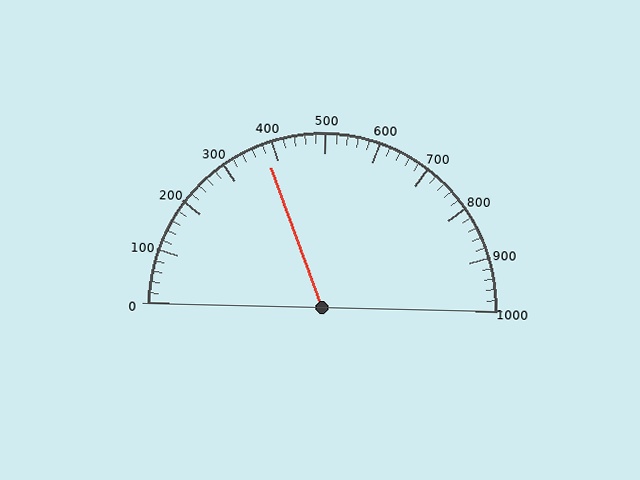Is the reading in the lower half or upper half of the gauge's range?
The reading is in the lower half of the range (0 to 1000).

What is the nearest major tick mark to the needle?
The nearest major tick mark is 400.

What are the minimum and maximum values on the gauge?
The gauge ranges from 0 to 1000.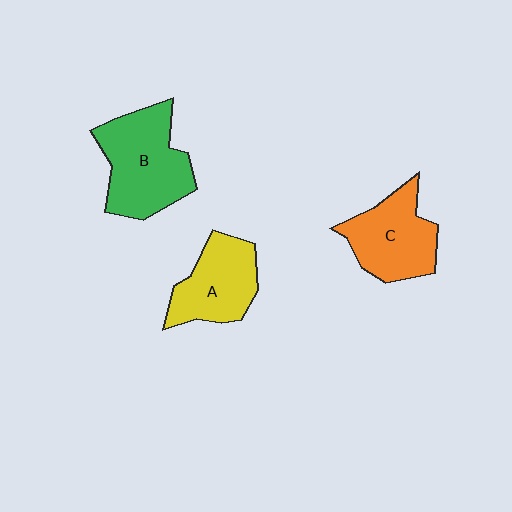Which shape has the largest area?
Shape B (green).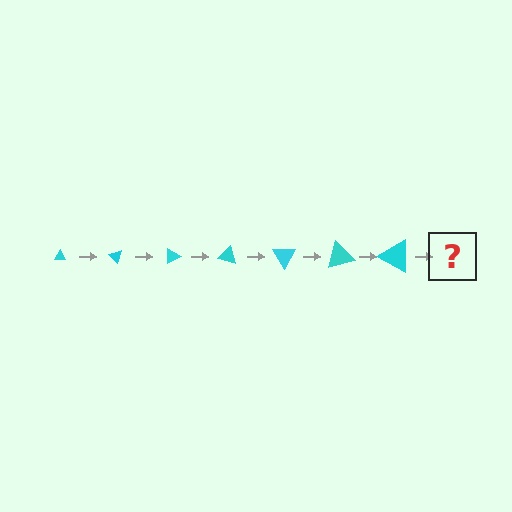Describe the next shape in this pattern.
It should be a triangle, larger than the previous one and rotated 315 degrees from the start.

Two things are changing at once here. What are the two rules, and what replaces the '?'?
The two rules are that the triangle grows larger each step and it rotates 45 degrees each step. The '?' should be a triangle, larger than the previous one and rotated 315 degrees from the start.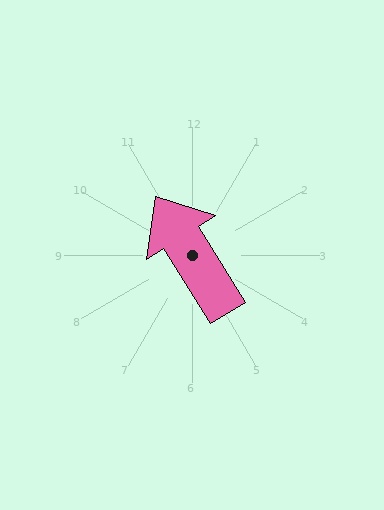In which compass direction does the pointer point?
Northwest.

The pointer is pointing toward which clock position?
Roughly 11 o'clock.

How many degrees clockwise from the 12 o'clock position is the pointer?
Approximately 328 degrees.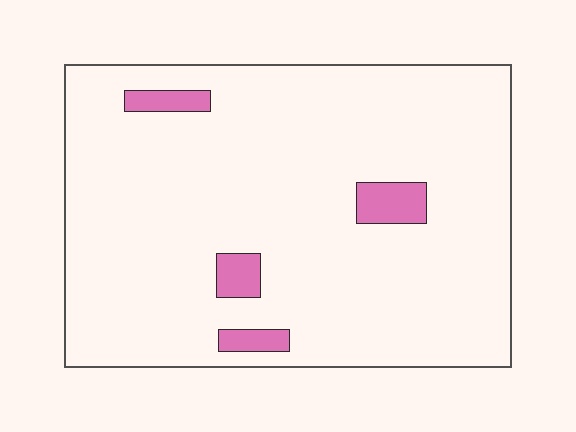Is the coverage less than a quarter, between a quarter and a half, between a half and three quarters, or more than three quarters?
Less than a quarter.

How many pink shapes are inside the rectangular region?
4.